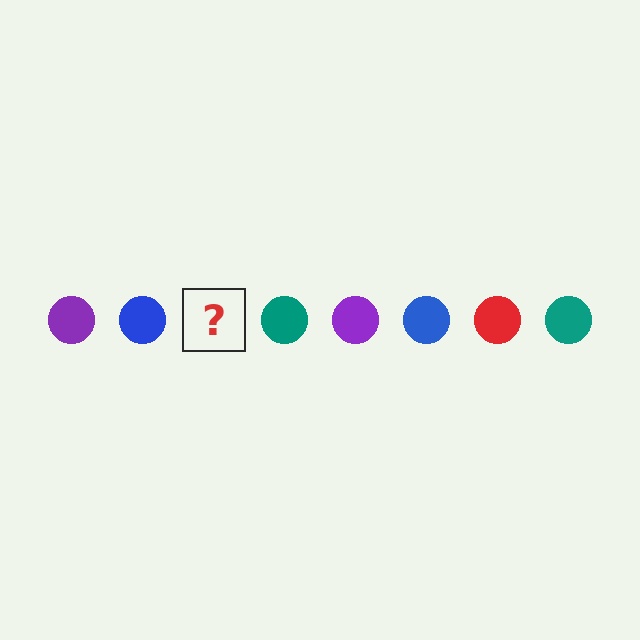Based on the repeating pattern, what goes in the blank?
The blank should be a red circle.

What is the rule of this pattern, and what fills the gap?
The rule is that the pattern cycles through purple, blue, red, teal circles. The gap should be filled with a red circle.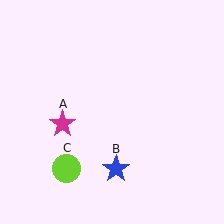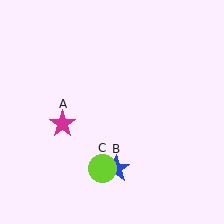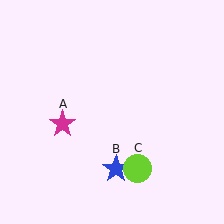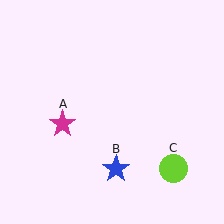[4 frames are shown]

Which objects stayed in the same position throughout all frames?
Magenta star (object A) and blue star (object B) remained stationary.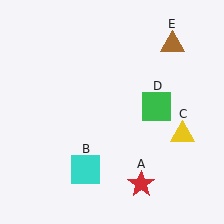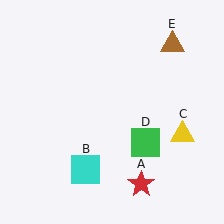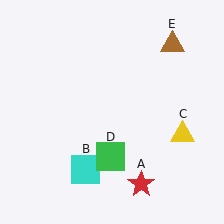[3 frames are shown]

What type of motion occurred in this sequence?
The green square (object D) rotated clockwise around the center of the scene.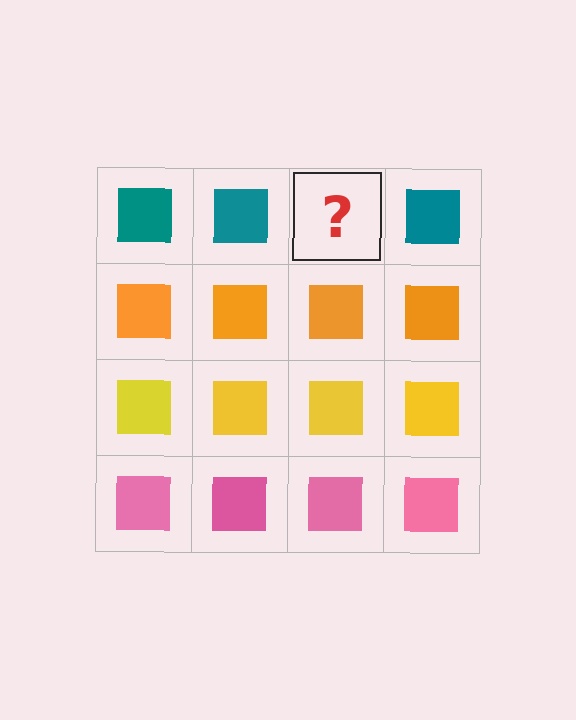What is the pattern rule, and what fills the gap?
The rule is that each row has a consistent color. The gap should be filled with a teal square.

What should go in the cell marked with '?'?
The missing cell should contain a teal square.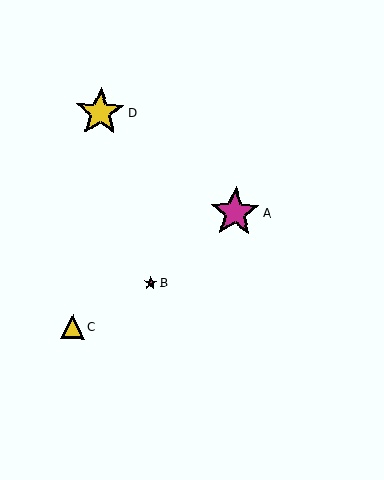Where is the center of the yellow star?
The center of the yellow star is at (100, 112).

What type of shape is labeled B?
Shape B is a magenta star.